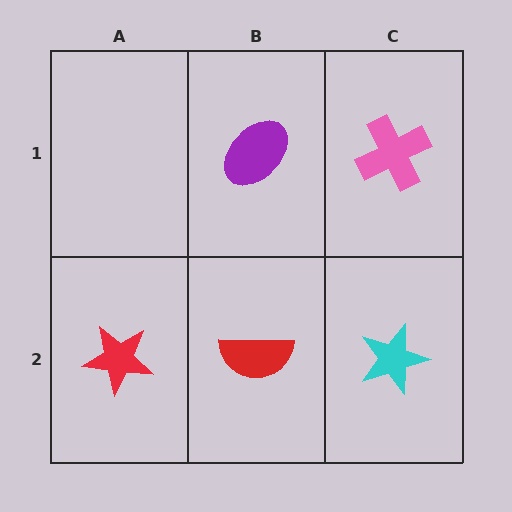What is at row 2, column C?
A cyan star.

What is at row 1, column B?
A purple ellipse.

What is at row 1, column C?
A pink cross.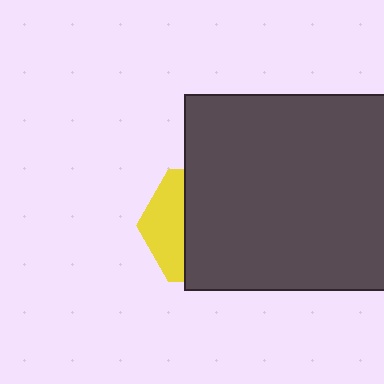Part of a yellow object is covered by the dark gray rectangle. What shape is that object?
It is a hexagon.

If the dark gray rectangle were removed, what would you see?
You would see the complete yellow hexagon.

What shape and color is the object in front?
The object in front is a dark gray rectangle.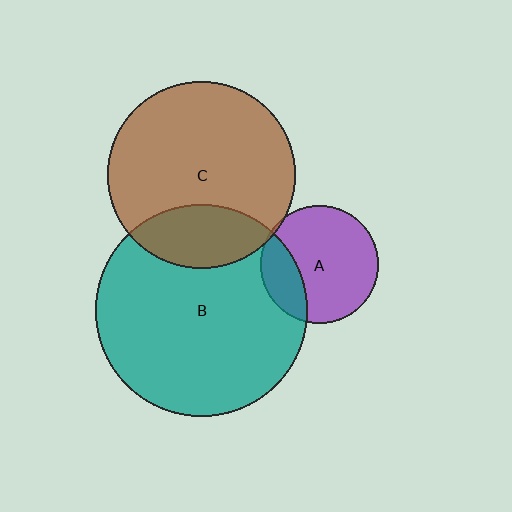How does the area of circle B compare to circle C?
Approximately 1.3 times.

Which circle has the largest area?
Circle B (teal).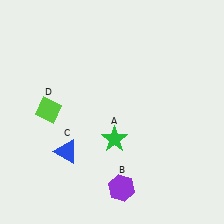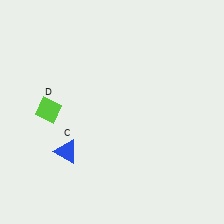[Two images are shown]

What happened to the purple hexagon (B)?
The purple hexagon (B) was removed in Image 2. It was in the bottom-right area of Image 1.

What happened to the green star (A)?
The green star (A) was removed in Image 2. It was in the bottom-right area of Image 1.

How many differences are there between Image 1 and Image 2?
There are 2 differences between the two images.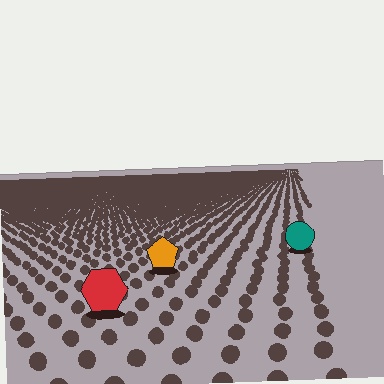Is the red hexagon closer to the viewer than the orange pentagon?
Yes. The red hexagon is closer — you can tell from the texture gradient: the ground texture is coarser near it.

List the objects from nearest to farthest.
From nearest to farthest: the red hexagon, the orange pentagon, the teal circle.